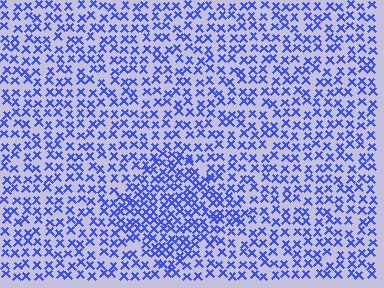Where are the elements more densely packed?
The elements are more densely packed inside the diamond boundary.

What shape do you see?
I see a diamond.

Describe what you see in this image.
The image contains small blue elements arranged at two different densities. A diamond-shaped region is visible where the elements are more densely packed than the surrounding area.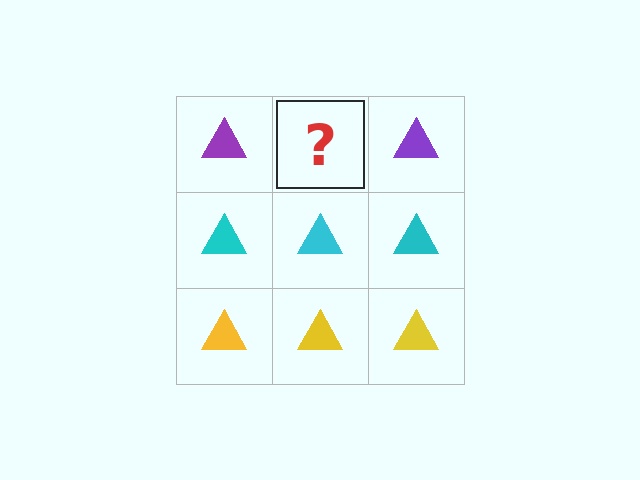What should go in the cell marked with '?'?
The missing cell should contain a purple triangle.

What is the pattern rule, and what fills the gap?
The rule is that each row has a consistent color. The gap should be filled with a purple triangle.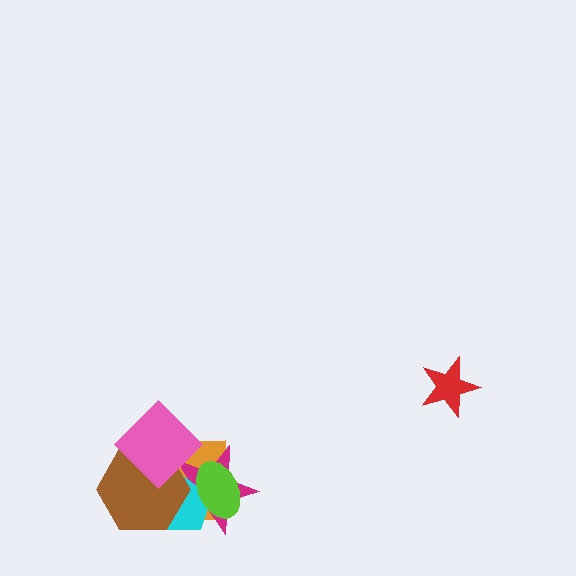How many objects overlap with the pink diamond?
3 objects overlap with the pink diamond.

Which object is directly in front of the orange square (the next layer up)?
The magenta star is directly in front of the orange square.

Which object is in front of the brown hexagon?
The pink diamond is in front of the brown hexagon.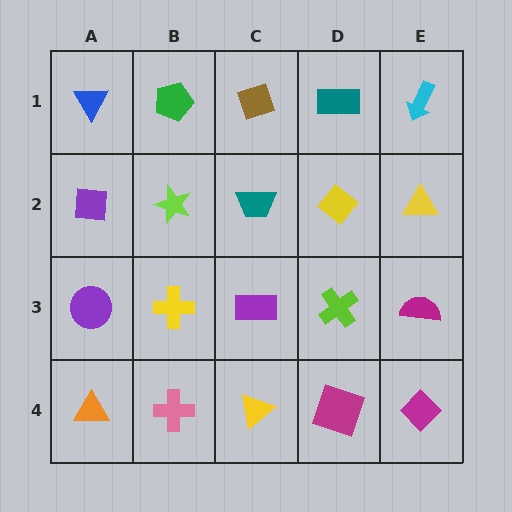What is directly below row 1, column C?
A teal trapezoid.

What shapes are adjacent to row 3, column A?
A purple square (row 2, column A), an orange triangle (row 4, column A), a yellow cross (row 3, column B).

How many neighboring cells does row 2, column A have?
3.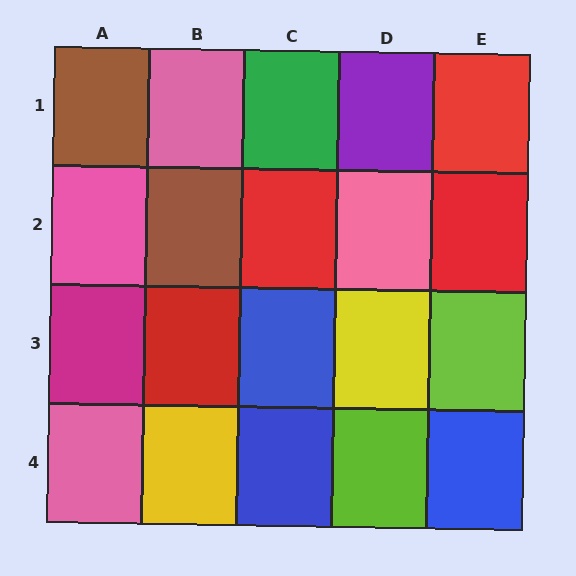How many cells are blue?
3 cells are blue.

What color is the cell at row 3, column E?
Lime.